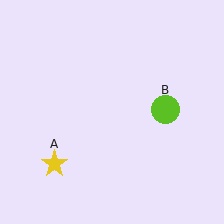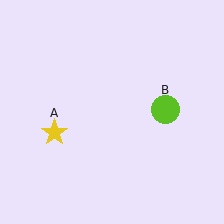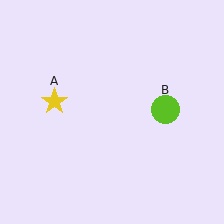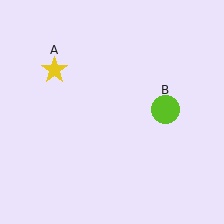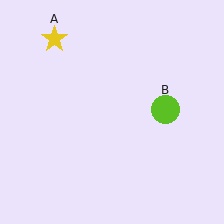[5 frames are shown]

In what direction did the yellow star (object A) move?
The yellow star (object A) moved up.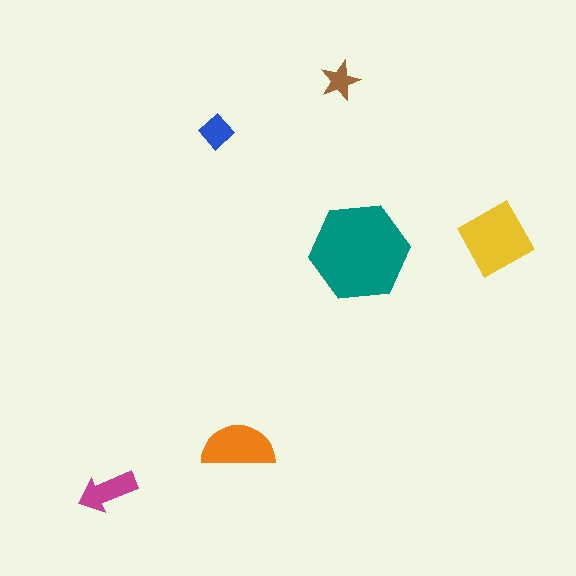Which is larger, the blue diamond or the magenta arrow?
The magenta arrow.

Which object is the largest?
The teal hexagon.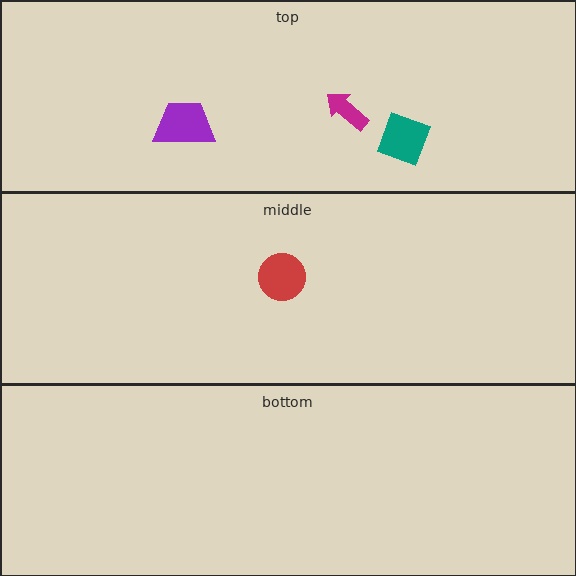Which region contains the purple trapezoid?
The top region.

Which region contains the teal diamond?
The top region.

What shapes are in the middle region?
The red circle.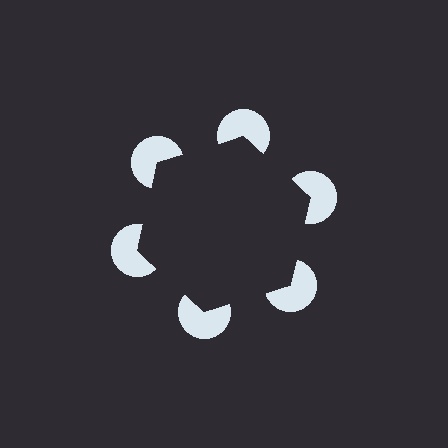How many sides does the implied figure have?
6 sides.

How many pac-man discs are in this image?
There are 6 — one at each vertex of the illusory hexagon.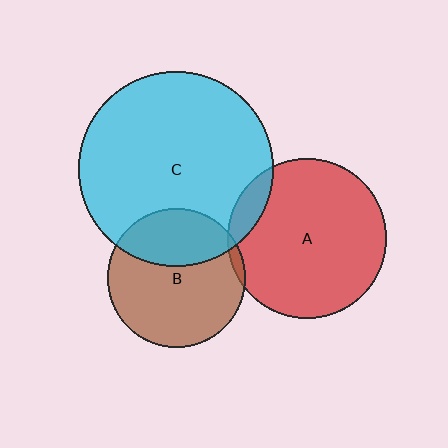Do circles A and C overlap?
Yes.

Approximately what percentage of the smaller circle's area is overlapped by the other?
Approximately 10%.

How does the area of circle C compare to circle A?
Approximately 1.5 times.